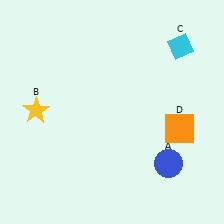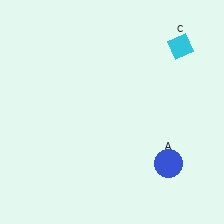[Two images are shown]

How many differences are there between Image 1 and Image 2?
There are 2 differences between the two images.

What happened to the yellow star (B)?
The yellow star (B) was removed in Image 2. It was in the top-left area of Image 1.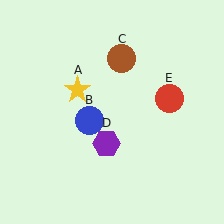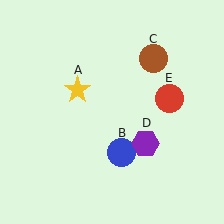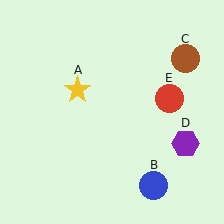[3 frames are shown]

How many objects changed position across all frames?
3 objects changed position: blue circle (object B), brown circle (object C), purple hexagon (object D).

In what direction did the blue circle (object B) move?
The blue circle (object B) moved down and to the right.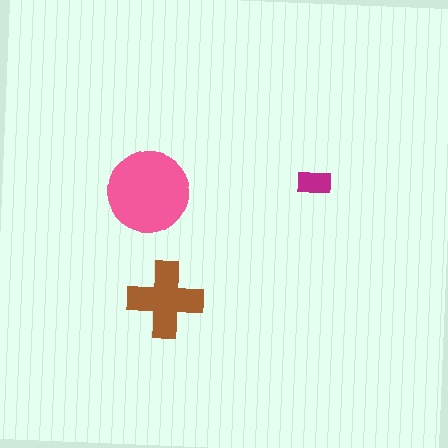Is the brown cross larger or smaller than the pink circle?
Smaller.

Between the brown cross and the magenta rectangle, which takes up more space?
The brown cross.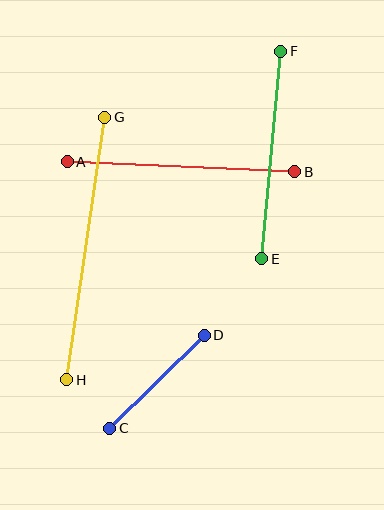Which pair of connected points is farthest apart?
Points G and H are farthest apart.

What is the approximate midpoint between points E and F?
The midpoint is at approximately (271, 155) pixels.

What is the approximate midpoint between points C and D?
The midpoint is at approximately (157, 382) pixels.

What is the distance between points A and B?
The distance is approximately 228 pixels.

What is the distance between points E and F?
The distance is approximately 208 pixels.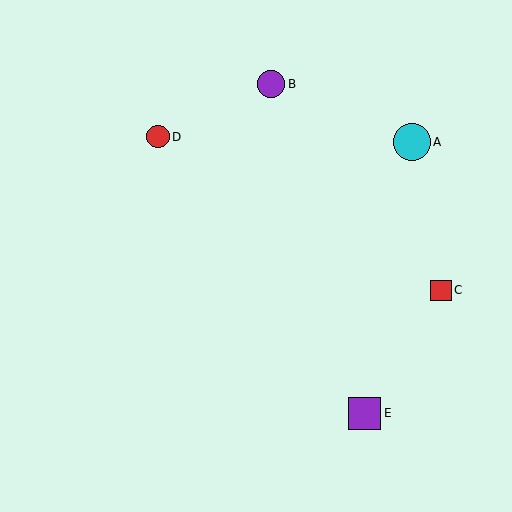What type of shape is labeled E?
Shape E is a purple square.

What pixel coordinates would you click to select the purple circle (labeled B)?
Click at (271, 84) to select the purple circle B.